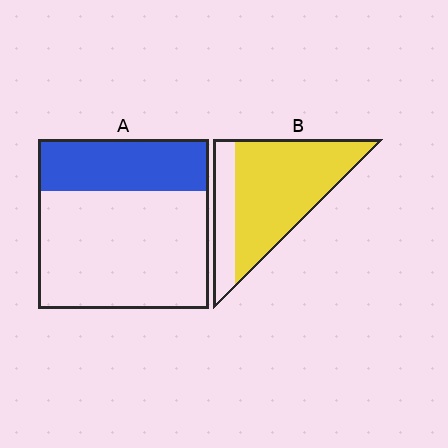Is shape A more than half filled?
No.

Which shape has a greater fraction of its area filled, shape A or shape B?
Shape B.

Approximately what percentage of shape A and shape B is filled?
A is approximately 30% and B is approximately 75%.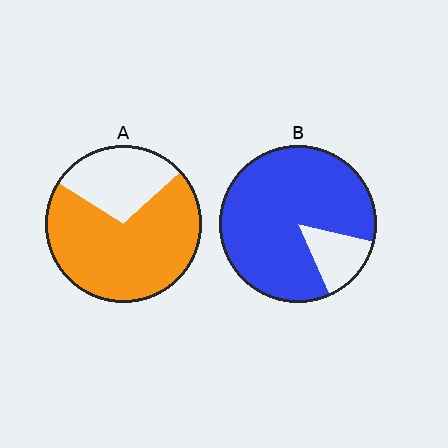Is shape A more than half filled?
Yes.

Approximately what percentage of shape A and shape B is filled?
A is approximately 70% and B is approximately 85%.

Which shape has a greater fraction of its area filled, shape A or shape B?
Shape B.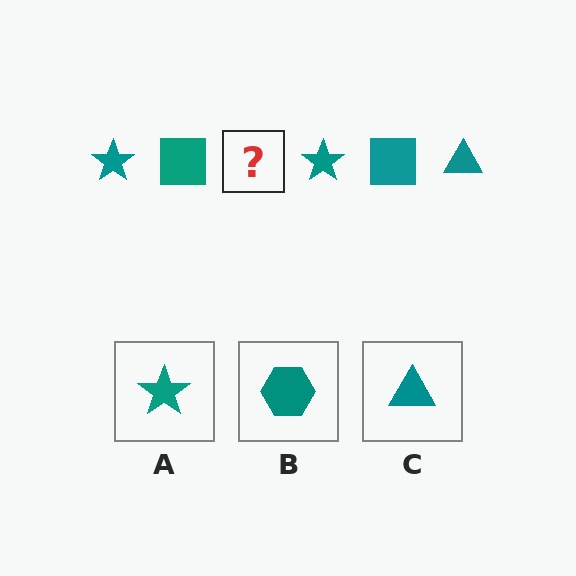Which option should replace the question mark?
Option C.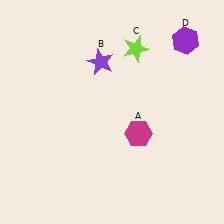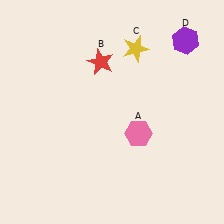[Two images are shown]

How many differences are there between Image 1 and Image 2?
There are 3 differences between the two images.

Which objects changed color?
A changed from magenta to pink. B changed from purple to red. C changed from lime to yellow.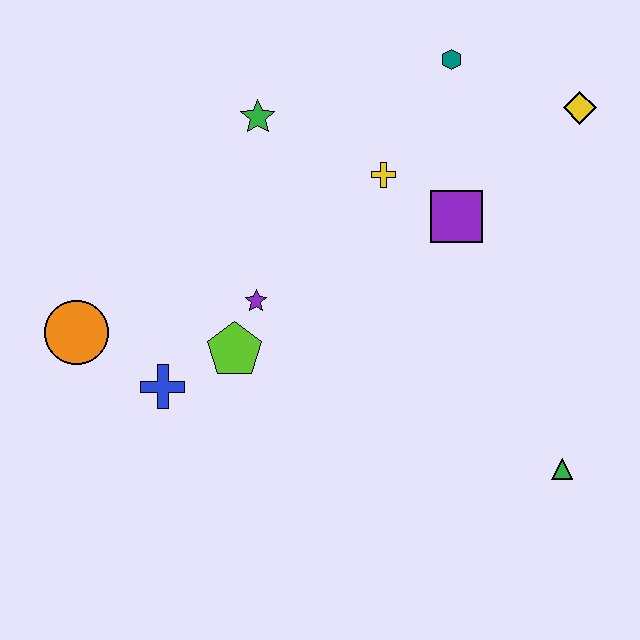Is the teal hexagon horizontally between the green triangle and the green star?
Yes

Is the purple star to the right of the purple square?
No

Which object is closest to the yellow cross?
The purple square is closest to the yellow cross.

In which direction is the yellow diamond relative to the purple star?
The yellow diamond is to the right of the purple star.